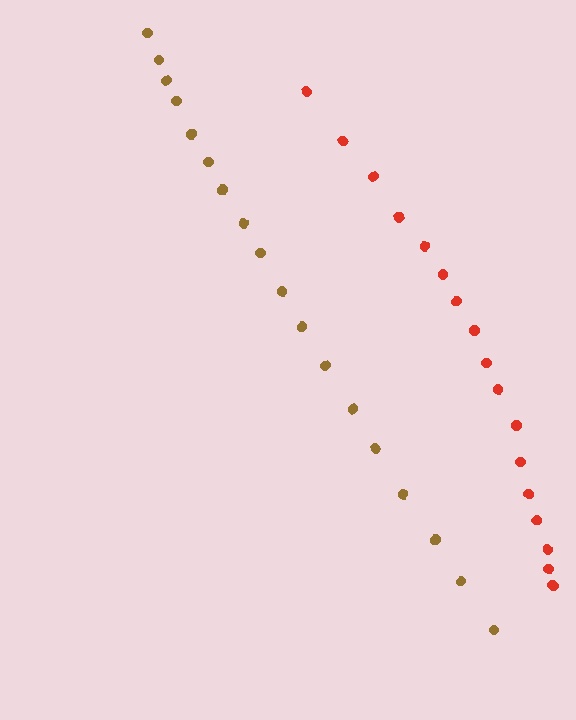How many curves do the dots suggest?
There are 2 distinct paths.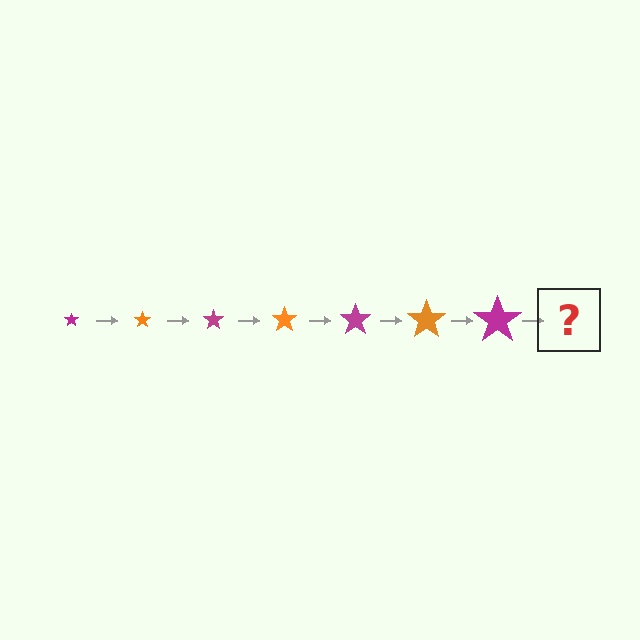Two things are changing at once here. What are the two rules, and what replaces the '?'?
The two rules are that the star grows larger each step and the color cycles through magenta and orange. The '?' should be an orange star, larger than the previous one.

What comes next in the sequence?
The next element should be an orange star, larger than the previous one.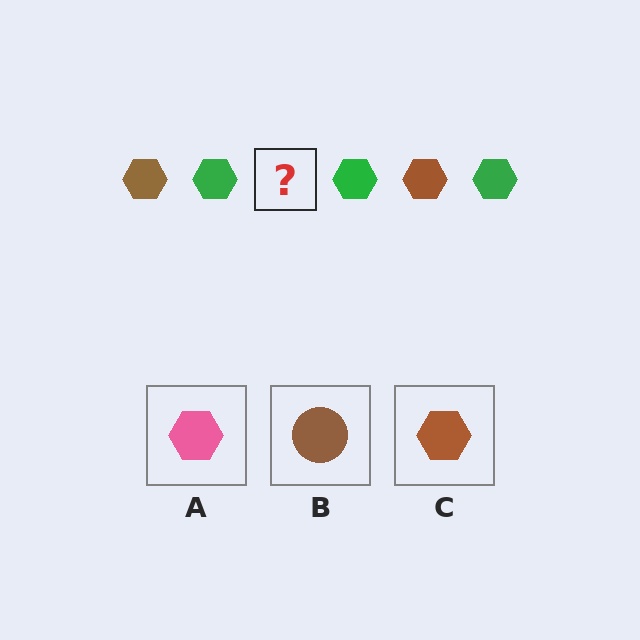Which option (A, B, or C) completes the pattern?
C.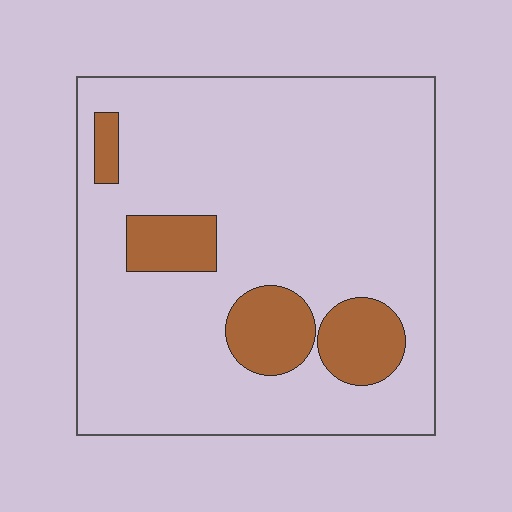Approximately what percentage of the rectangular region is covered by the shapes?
Approximately 15%.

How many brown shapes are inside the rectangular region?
4.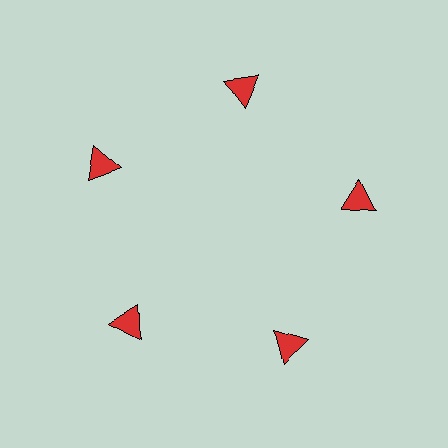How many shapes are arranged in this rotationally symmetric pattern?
There are 5 shapes, arranged in 5 groups of 1.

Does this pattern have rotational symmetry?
Yes, this pattern has 5-fold rotational symmetry. It looks the same after rotating 72 degrees around the center.